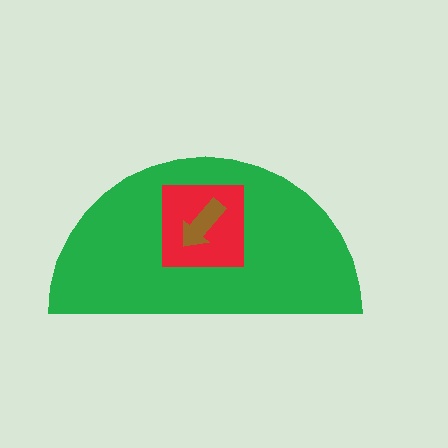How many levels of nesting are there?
3.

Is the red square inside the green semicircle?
Yes.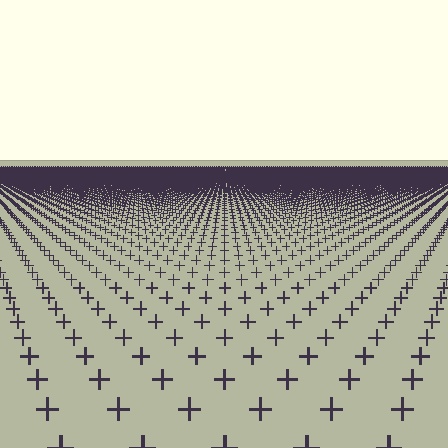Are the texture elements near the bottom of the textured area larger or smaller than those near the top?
Larger. Near the bottom, elements are closer to the viewer and appear at a bigger on-screen size.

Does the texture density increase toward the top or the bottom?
Density increases toward the top.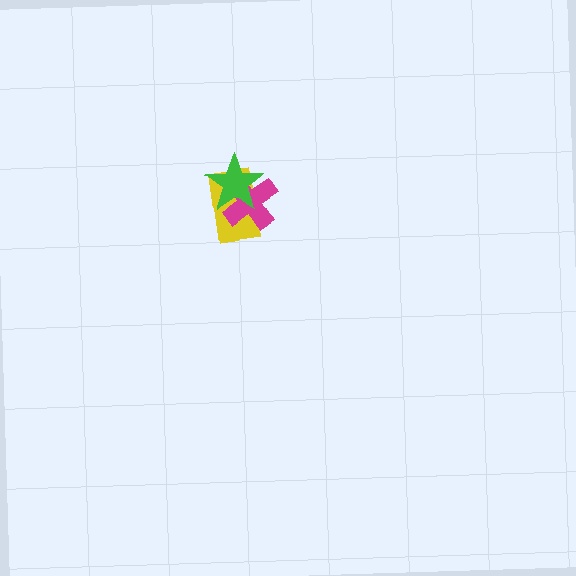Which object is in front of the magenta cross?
The green star is in front of the magenta cross.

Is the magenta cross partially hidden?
Yes, it is partially covered by another shape.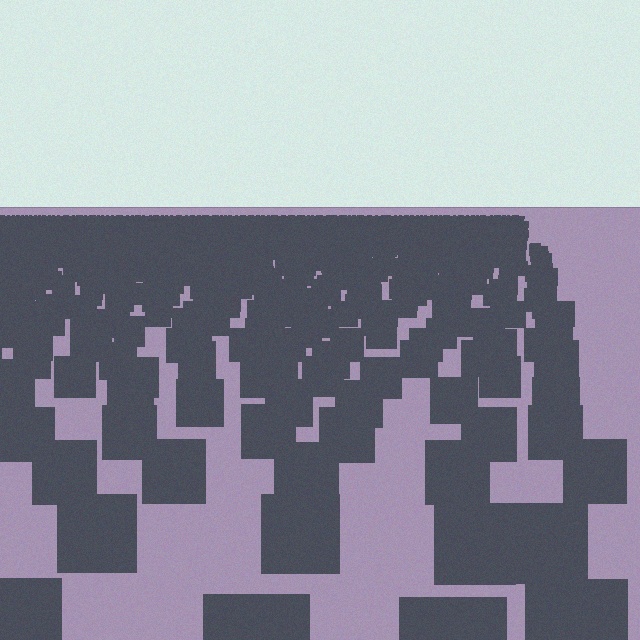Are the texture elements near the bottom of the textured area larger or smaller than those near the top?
Larger. Near the bottom, elements are closer to the viewer and appear at a bigger on-screen size.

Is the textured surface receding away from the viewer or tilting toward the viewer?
The surface is receding away from the viewer. Texture elements get smaller and denser toward the top.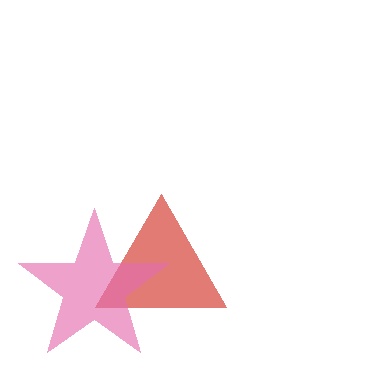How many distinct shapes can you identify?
There are 2 distinct shapes: a red triangle, a pink star.